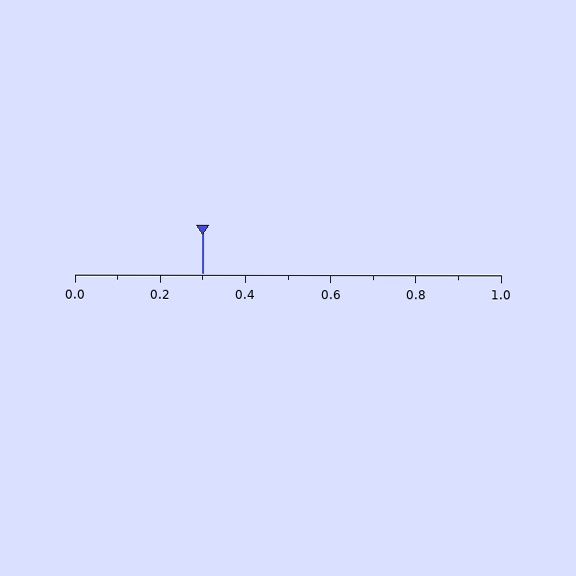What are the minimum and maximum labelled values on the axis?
The axis runs from 0.0 to 1.0.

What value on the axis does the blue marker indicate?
The marker indicates approximately 0.3.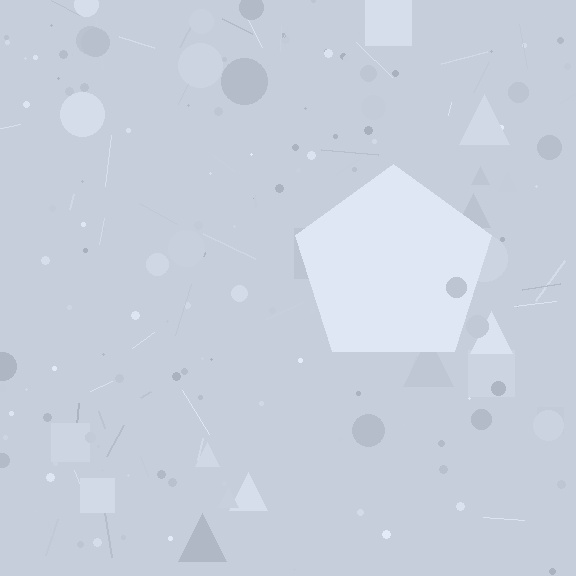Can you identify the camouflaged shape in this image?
The camouflaged shape is a pentagon.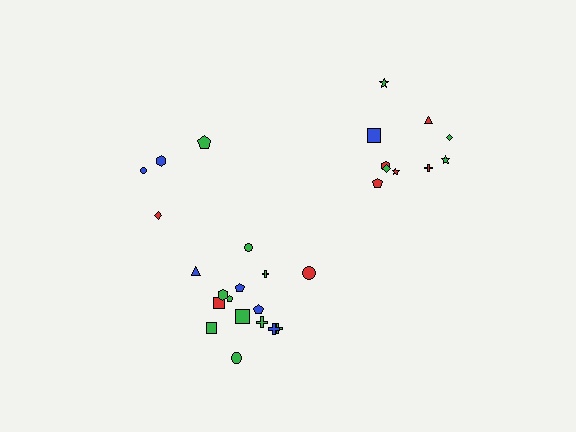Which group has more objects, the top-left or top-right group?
The top-right group.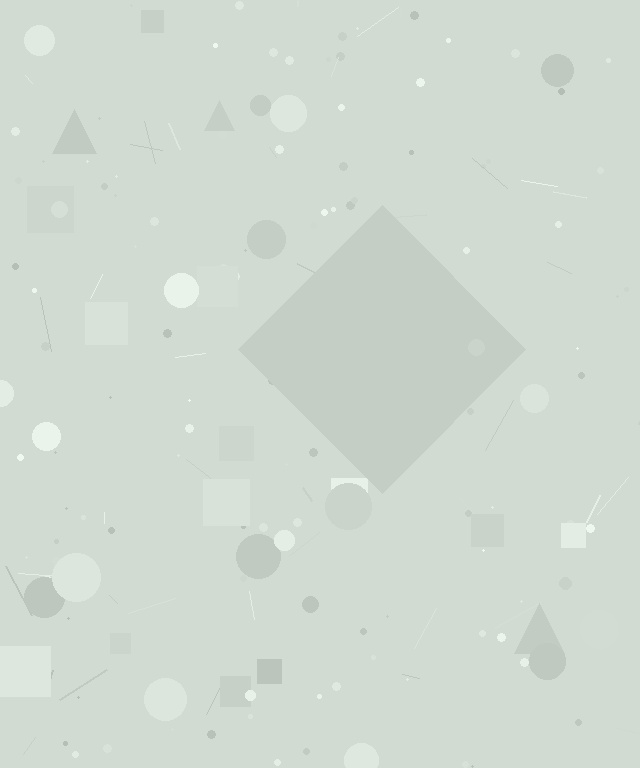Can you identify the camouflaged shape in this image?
The camouflaged shape is a diamond.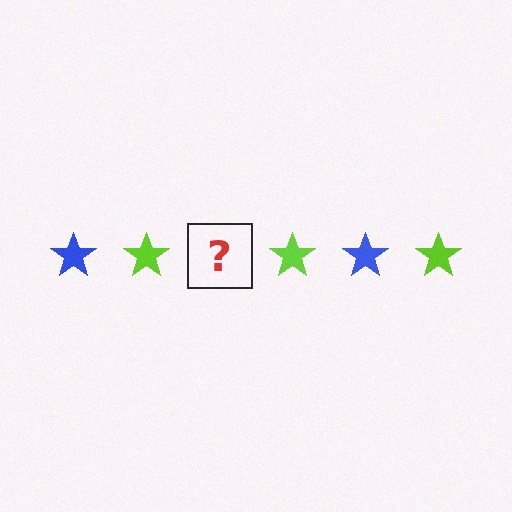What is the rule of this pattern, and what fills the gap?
The rule is that the pattern cycles through blue, lime stars. The gap should be filled with a blue star.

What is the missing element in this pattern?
The missing element is a blue star.